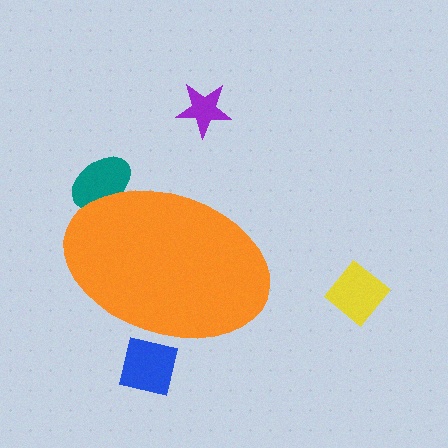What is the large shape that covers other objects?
An orange ellipse.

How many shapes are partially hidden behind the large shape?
2 shapes are partially hidden.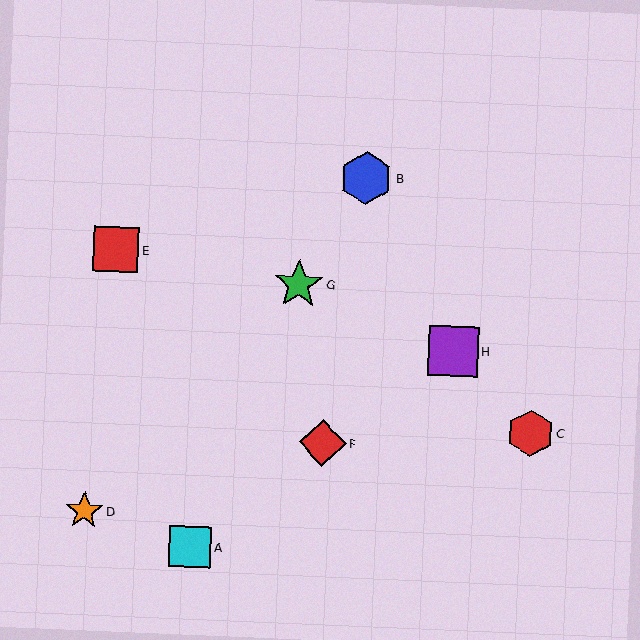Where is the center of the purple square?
The center of the purple square is at (453, 351).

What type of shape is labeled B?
Shape B is a blue hexagon.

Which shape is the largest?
The blue hexagon (labeled B) is the largest.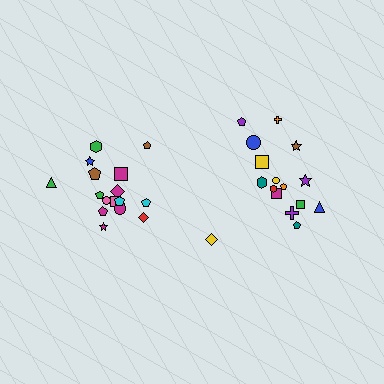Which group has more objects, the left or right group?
The left group.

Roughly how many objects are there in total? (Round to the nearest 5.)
Roughly 35 objects in total.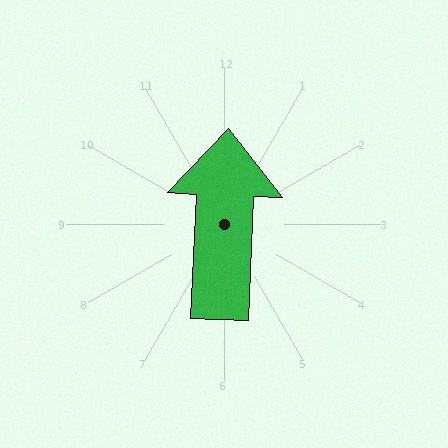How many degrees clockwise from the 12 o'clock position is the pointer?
Approximately 3 degrees.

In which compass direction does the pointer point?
North.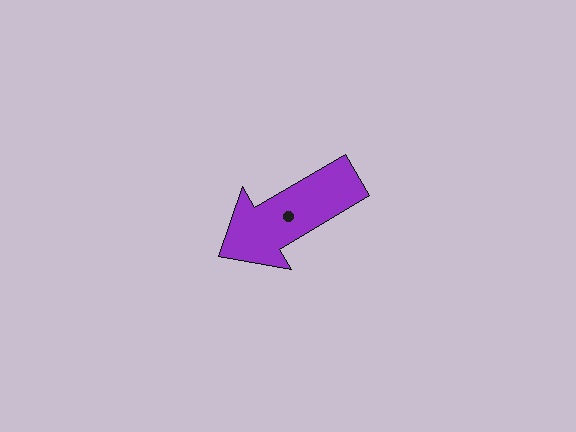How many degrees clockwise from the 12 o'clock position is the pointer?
Approximately 239 degrees.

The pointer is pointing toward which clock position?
Roughly 8 o'clock.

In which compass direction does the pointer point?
Southwest.